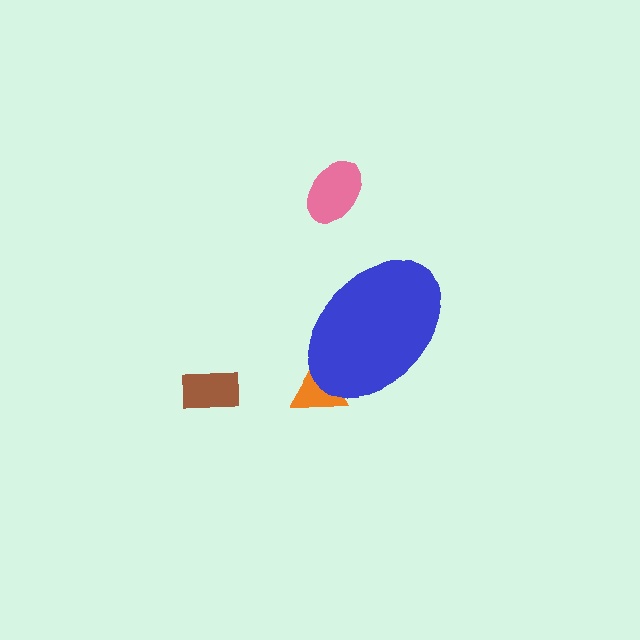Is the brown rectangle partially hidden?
No, the brown rectangle is fully visible.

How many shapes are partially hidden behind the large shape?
1 shape is partially hidden.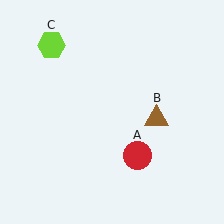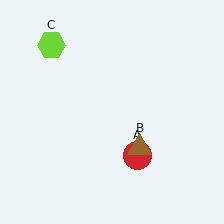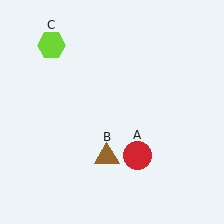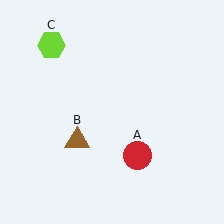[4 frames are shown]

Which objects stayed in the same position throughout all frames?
Red circle (object A) and lime hexagon (object C) remained stationary.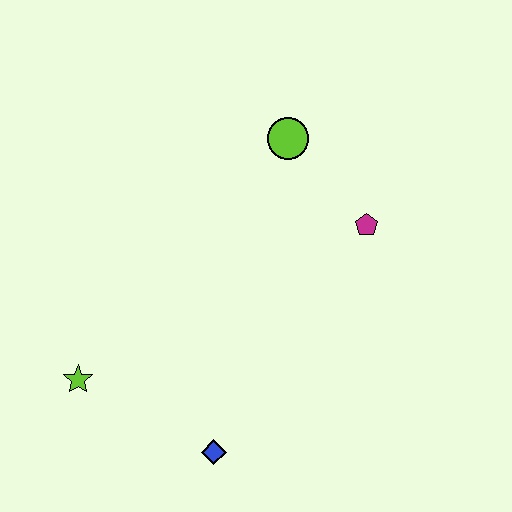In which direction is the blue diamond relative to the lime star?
The blue diamond is to the right of the lime star.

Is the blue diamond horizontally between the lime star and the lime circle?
Yes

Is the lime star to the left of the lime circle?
Yes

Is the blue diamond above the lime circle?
No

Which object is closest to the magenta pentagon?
The lime circle is closest to the magenta pentagon.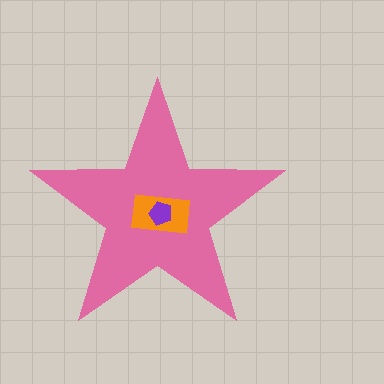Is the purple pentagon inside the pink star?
Yes.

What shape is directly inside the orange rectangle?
The purple pentagon.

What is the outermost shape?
The pink star.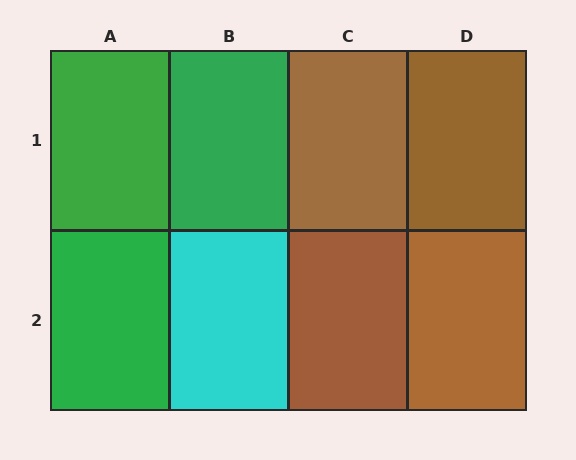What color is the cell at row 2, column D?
Brown.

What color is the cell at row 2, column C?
Brown.